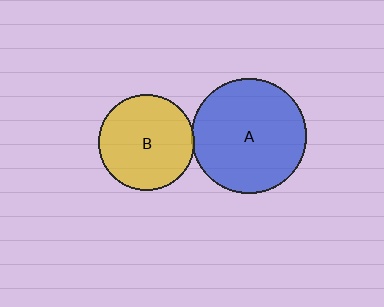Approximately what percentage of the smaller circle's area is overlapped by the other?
Approximately 5%.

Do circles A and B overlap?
Yes.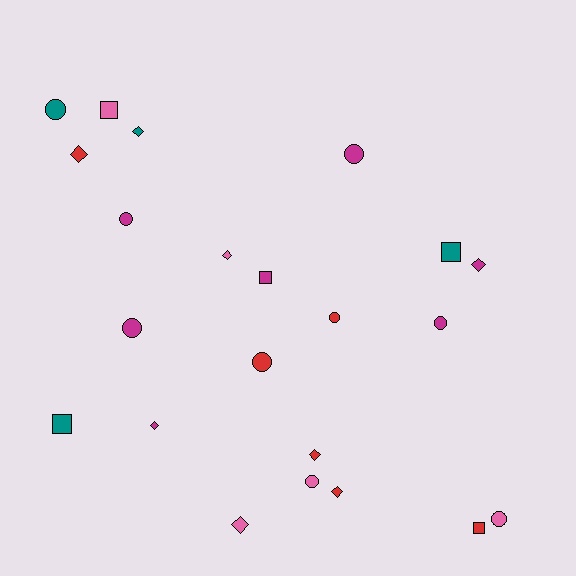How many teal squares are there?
There are 2 teal squares.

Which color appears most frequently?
Magenta, with 7 objects.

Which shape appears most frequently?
Circle, with 9 objects.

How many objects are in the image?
There are 22 objects.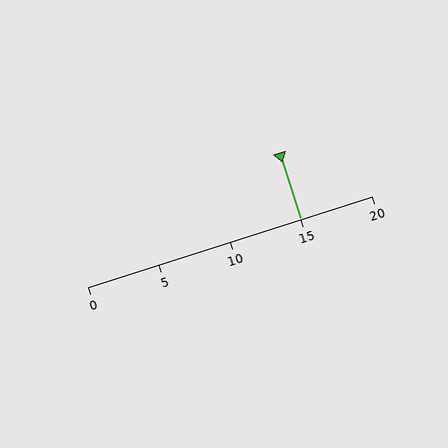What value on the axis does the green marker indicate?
The marker indicates approximately 15.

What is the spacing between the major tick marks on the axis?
The major ticks are spaced 5 apart.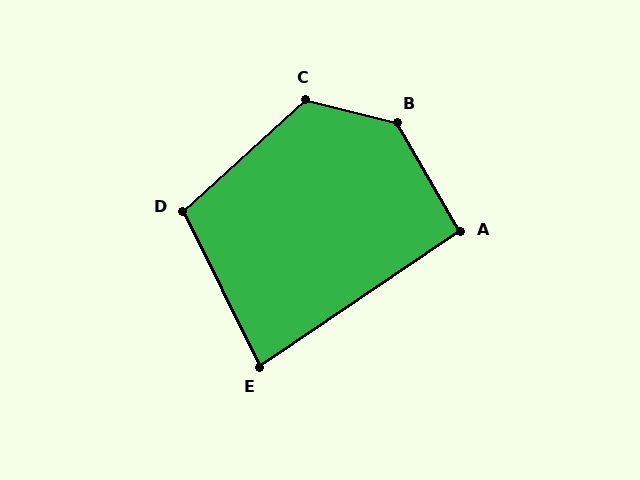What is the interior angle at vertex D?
Approximately 106 degrees (obtuse).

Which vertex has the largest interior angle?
B, at approximately 134 degrees.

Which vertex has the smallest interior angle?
E, at approximately 82 degrees.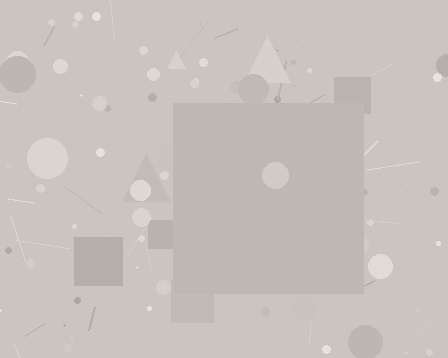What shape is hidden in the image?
A square is hidden in the image.